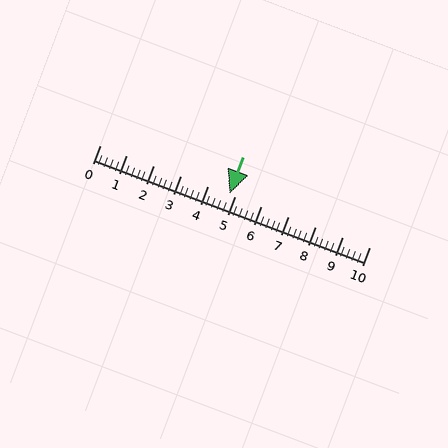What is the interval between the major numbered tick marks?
The major tick marks are spaced 1 units apart.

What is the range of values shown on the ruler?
The ruler shows values from 0 to 10.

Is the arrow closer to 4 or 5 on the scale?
The arrow is closer to 5.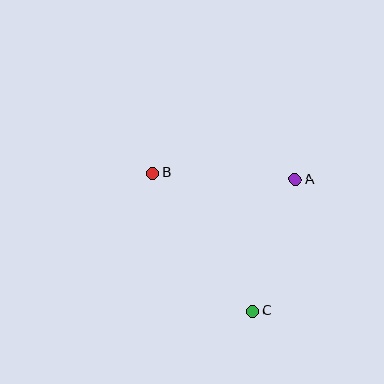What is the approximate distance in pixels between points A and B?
The distance between A and B is approximately 143 pixels.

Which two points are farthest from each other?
Points B and C are farthest from each other.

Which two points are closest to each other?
Points A and C are closest to each other.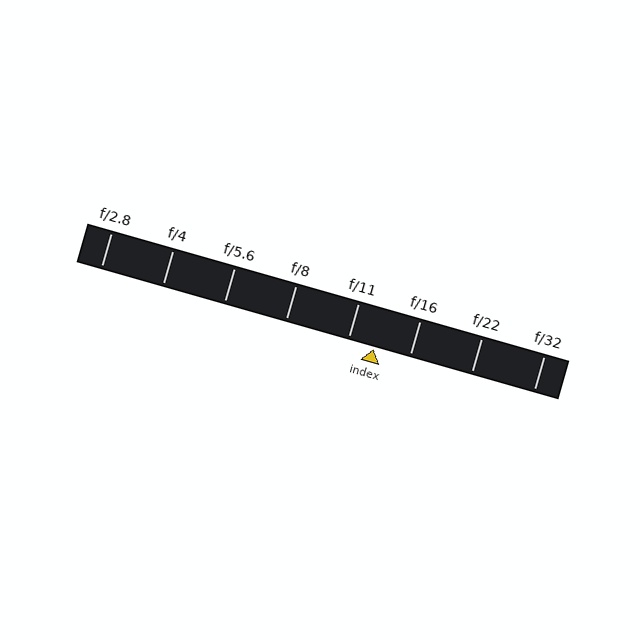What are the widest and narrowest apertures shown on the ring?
The widest aperture shown is f/2.8 and the narrowest is f/32.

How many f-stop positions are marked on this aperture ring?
There are 8 f-stop positions marked.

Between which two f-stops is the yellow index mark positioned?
The index mark is between f/11 and f/16.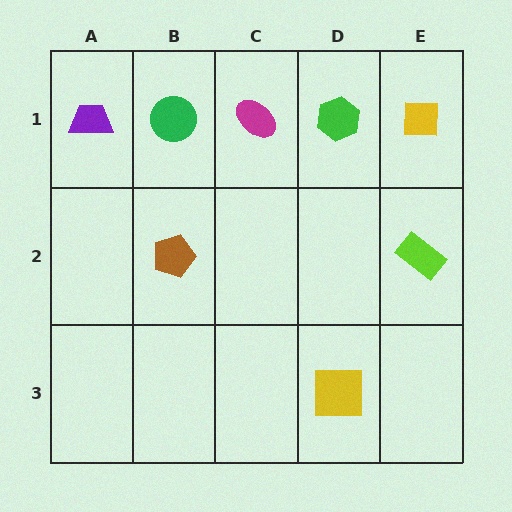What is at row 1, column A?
A purple trapezoid.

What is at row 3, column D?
A yellow square.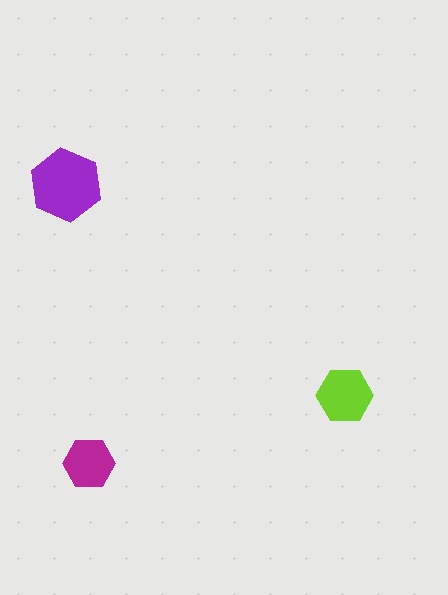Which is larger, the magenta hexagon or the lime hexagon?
The lime one.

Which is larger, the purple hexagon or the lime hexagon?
The purple one.